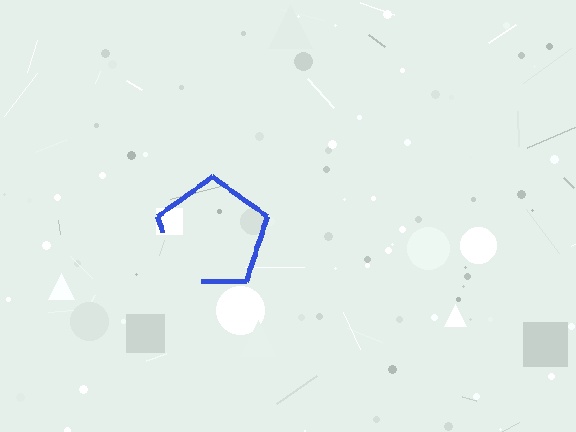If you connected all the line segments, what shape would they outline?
They would outline a pentagon.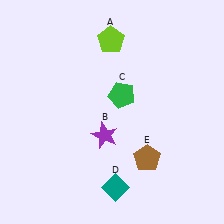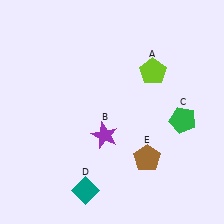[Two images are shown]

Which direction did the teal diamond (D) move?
The teal diamond (D) moved left.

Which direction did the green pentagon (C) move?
The green pentagon (C) moved right.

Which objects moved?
The objects that moved are: the lime pentagon (A), the green pentagon (C), the teal diamond (D).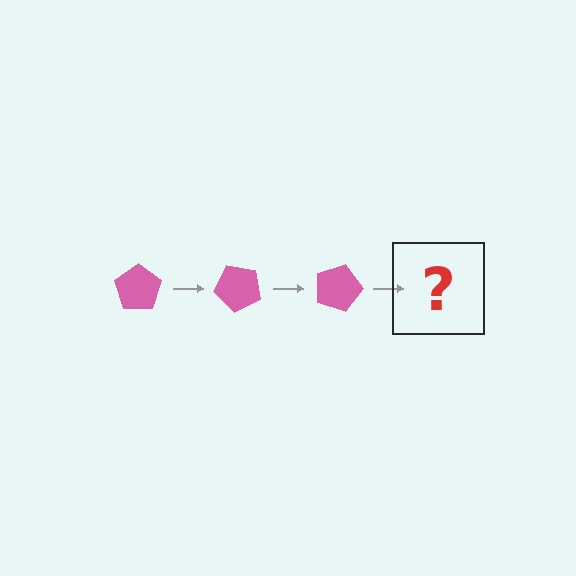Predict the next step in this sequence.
The next step is a pink pentagon rotated 135 degrees.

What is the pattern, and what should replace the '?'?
The pattern is that the pentagon rotates 45 degrees each step. The '?' should be a pink pentagon rotated 135 degrees.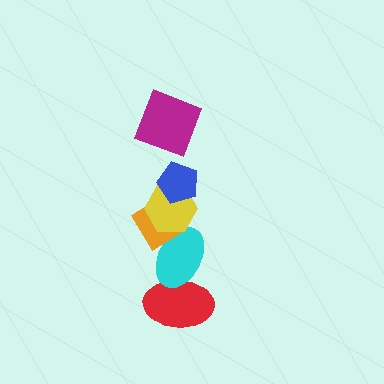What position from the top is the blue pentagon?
The blue pentagon is 2nd from the top.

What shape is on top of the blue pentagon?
The magenta square is on top of the blue pentagon.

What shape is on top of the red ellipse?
The cyan ellipse is on top of the red ellipse.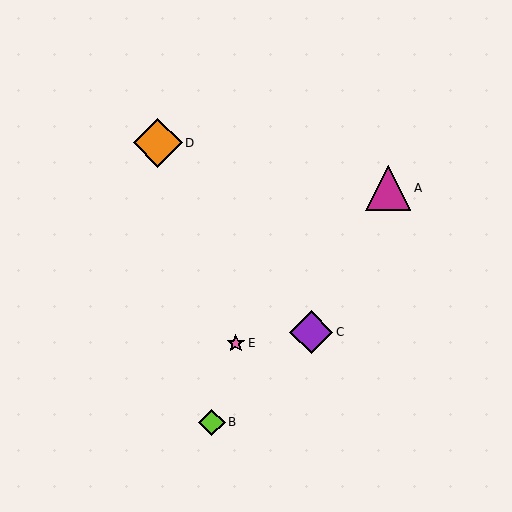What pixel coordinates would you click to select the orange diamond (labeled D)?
Click at (158, 143) to select the orange diamond D.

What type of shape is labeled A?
Shape A is a magenta triangle.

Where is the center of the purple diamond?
The center of the purple diamond is at (311, 332).